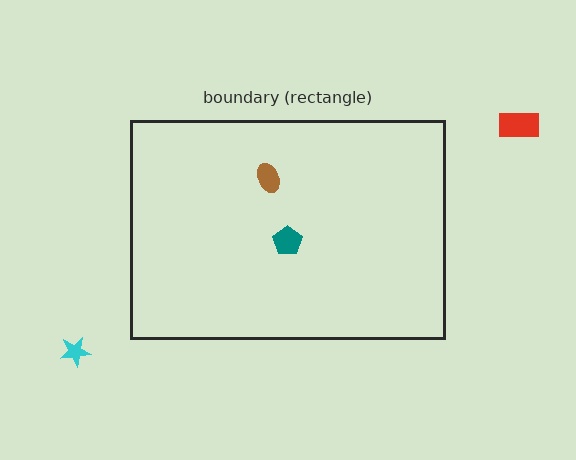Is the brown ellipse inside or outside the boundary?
Inside.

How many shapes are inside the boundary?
2 inside, 2 outside.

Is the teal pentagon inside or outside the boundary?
Inside.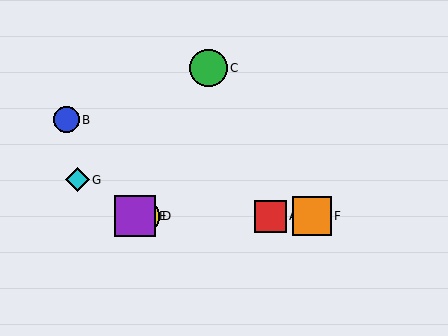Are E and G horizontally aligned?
No, E is at y≈216 and G is at y≈180.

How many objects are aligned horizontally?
4 objects (A, D, E, F) are aligned horizontally.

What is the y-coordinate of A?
Object A is at y≈216.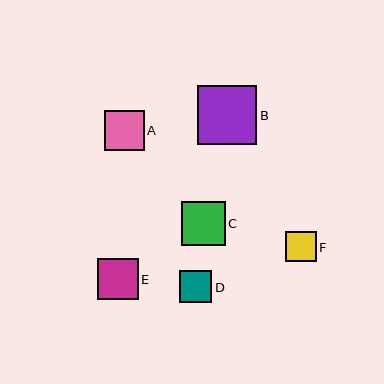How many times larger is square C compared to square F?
Square C is approximately 1.5 times the size of square F.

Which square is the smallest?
Square F is the smallest with a size of approximately 30 pixels.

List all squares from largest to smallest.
From largest to smallest: B, C, E, A, D, F.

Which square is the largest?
Square B is the largest with a size of approximately 59 pixels.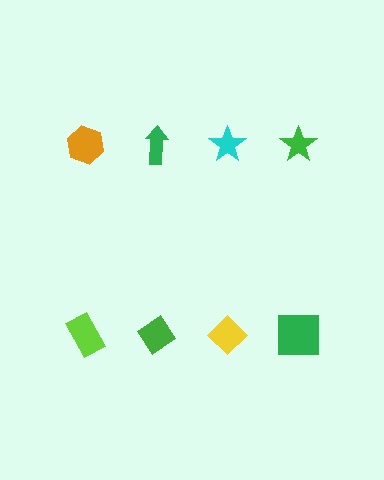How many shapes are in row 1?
4 shapes.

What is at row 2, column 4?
A green square.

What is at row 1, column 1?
An orange hexagon.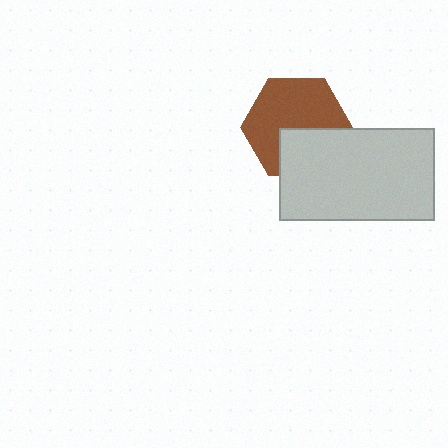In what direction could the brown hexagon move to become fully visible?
The brown hexagon could move up. That would shift it out from behind the light gray rectangle entirely.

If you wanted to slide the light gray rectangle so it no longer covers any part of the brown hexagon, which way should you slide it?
Slide it down — that is the most direct way to separate the two shapes.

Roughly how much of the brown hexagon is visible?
Most of it is visible (roughly 66%).